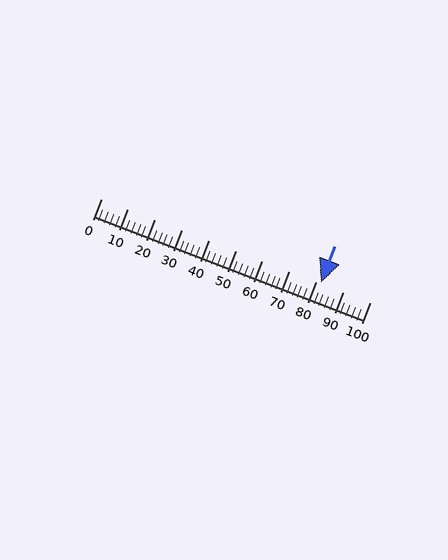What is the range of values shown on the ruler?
The ruler shows values from 0 to 100.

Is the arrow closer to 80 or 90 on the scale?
The arrow is closer to 80.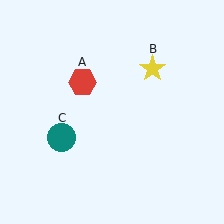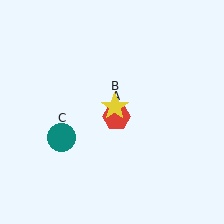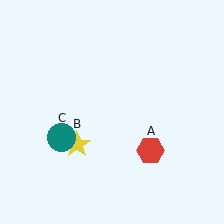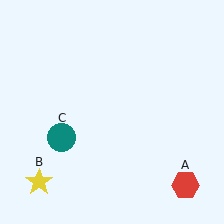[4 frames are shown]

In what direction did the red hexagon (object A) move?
The red hexagon (object A) moved down and to the right.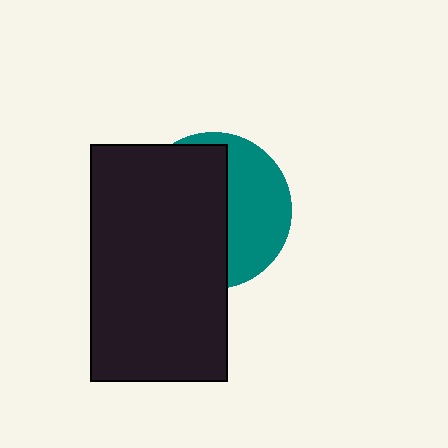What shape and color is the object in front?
The object in front is a black rectangle.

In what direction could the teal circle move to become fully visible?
The teal circle could move right. That would shift it out from behind the black rectangle entirely.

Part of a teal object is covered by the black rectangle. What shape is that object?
It is a circle.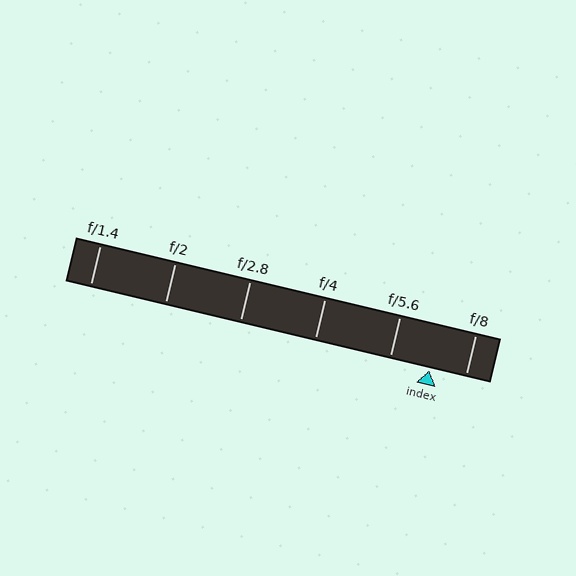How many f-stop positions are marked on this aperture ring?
There are 6 f-stop positions marked.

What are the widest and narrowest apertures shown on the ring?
The widest aperture shown is f/1.4 and the narrowest is f/8.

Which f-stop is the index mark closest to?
The index mark is closest to f/8.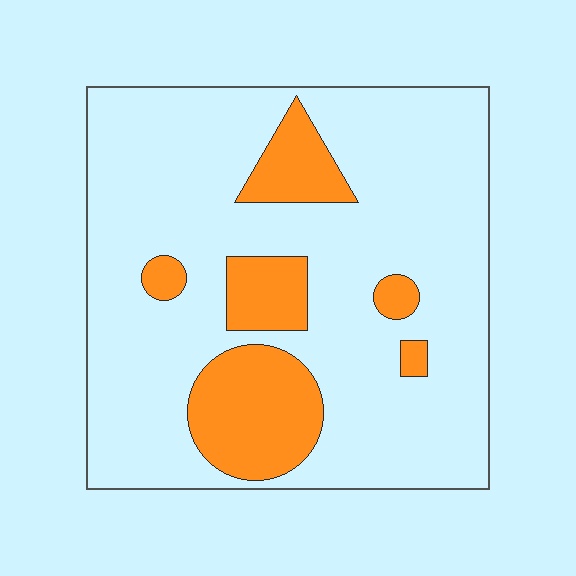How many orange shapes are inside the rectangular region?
6.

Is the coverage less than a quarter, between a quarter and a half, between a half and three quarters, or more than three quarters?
Less than a quarter.